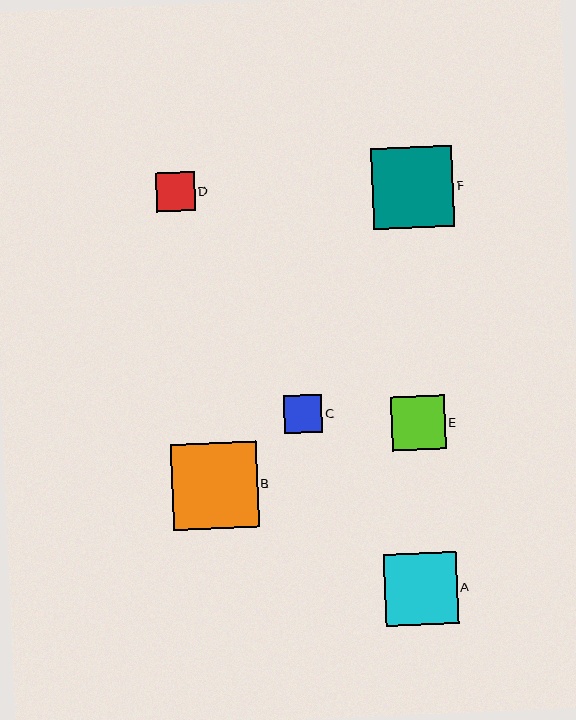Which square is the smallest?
Square C is the smallest with a size of approximately 38 pixels.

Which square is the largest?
Square B is the largest with a size of approximately 86 pixels.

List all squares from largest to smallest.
From largest to smallest: B, F, A, E, D, C.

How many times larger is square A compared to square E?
Square A is approximately 1.3 times the size of square E.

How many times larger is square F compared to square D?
Square F is approximately 2.1 times the size of square D.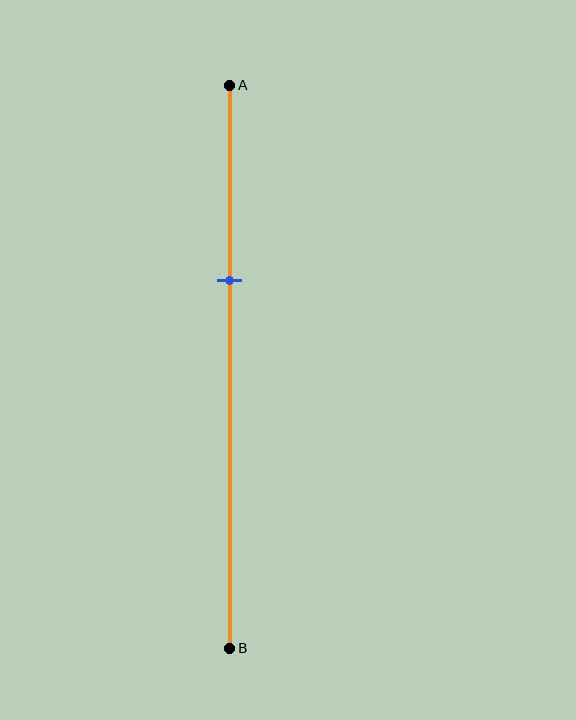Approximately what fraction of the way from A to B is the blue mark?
The blue mark is approximately 35% of the way from A to B.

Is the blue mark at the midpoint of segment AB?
No, the mark is at about 35% from A, not at the 50% midpoint.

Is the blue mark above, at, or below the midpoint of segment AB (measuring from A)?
The blue mark is above the midpoint of segment AB.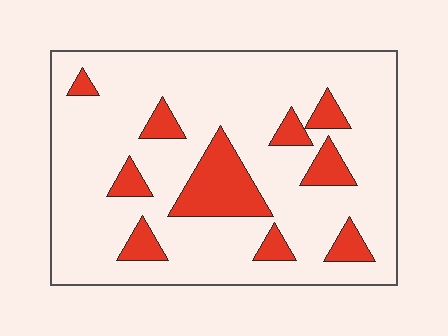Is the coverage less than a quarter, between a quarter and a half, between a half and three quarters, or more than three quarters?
Less than a quarter.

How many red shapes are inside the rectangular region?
10.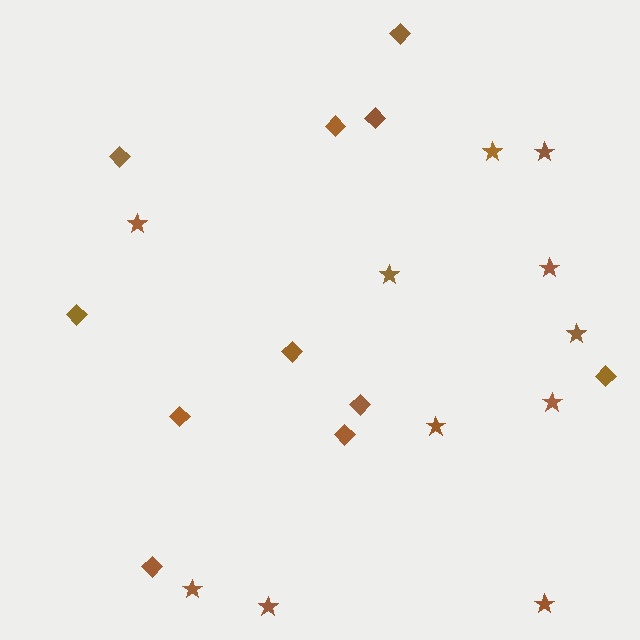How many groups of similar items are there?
There are 2 groups: one group of stars (11) and one group of diamonds (11).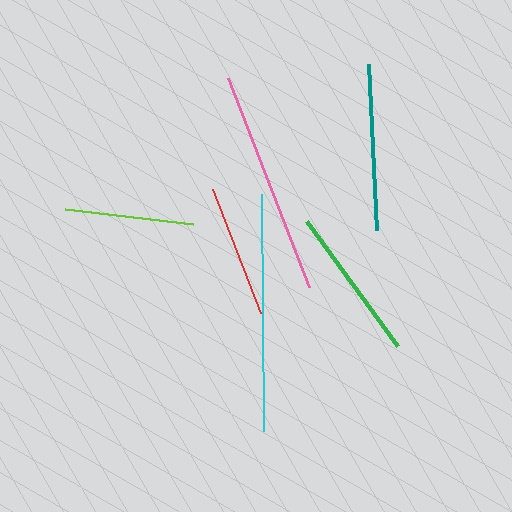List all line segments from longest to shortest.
From longest to shortest: cyan, pink, teal, green, red, lime.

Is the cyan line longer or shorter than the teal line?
The cyan line is longer than the teal line.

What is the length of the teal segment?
The teal segment is approximately 166 pixels long.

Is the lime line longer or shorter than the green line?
The green line is longer than the lime line.